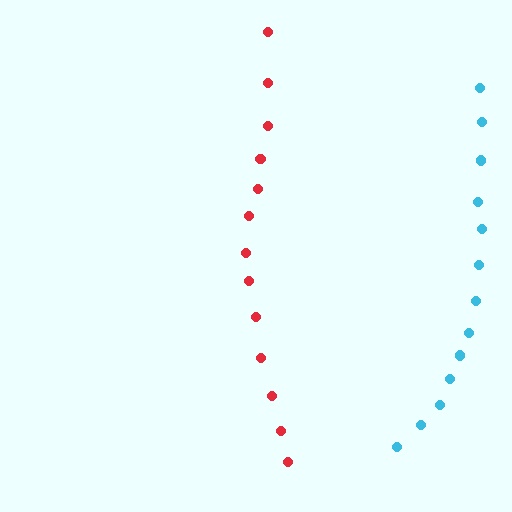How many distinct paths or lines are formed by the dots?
There are 2 distinct paths.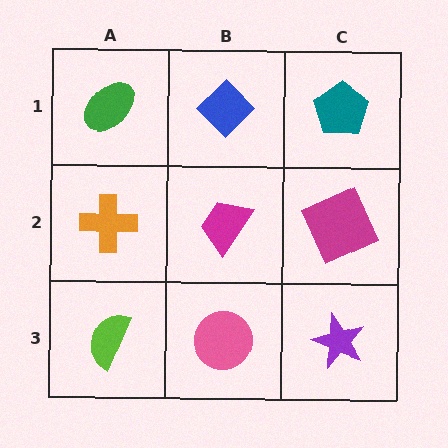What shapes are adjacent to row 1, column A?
An orange cross (row 2, column A), a blue diamond (row 1, column B).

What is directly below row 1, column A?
An orange cross.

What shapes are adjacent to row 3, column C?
A magenta square (row 2, column C), a pink circle (row 3, column B).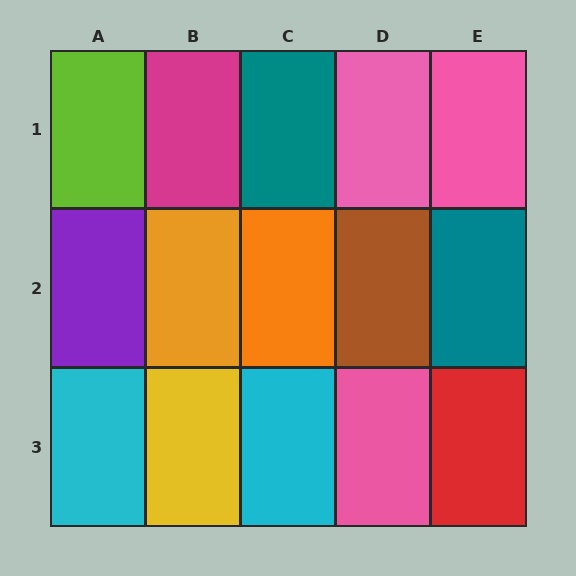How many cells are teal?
2 cells are teal.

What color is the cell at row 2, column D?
Brown.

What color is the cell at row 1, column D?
Pink.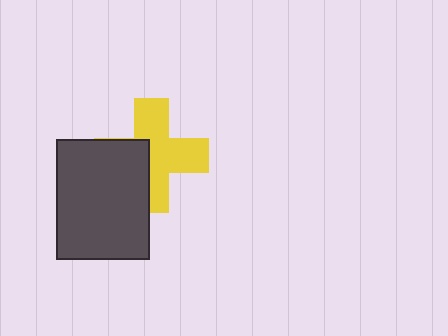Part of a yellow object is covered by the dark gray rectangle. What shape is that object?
It is a cross.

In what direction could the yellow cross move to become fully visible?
The yellow cross could move right. That would shift it out from behind the dark gray rectangle entirely.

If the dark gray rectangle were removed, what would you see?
You would see the complete yellow cross.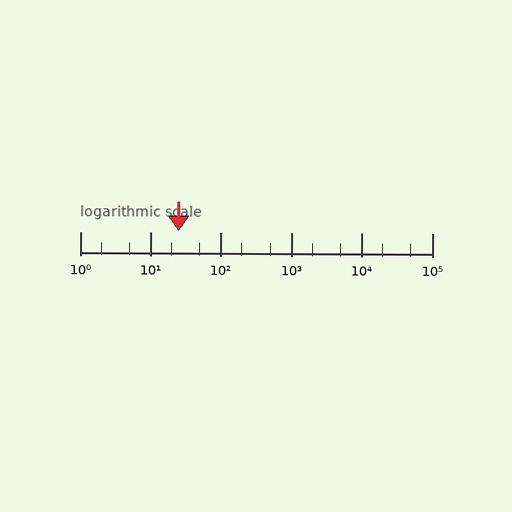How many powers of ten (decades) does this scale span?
The scale spans 5 decades, from 1 to 100000.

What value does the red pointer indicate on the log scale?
The pointer indicates approximately 25.